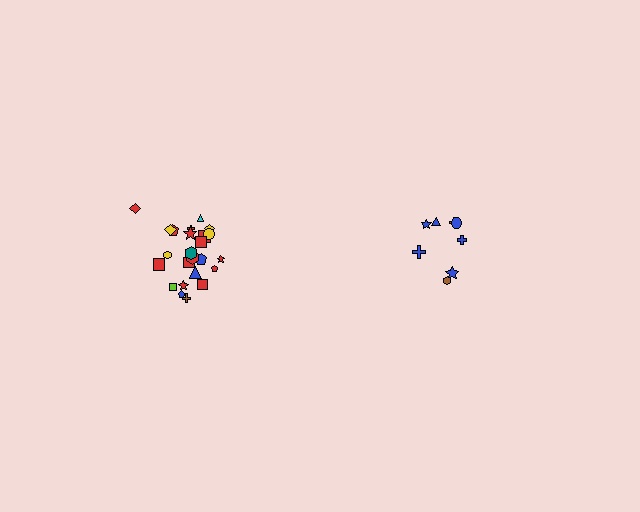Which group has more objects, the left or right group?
The left group.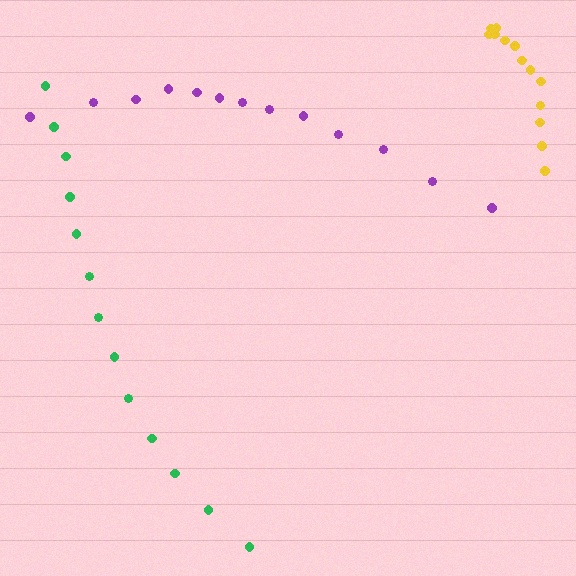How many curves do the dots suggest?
There are 3 distinct paths.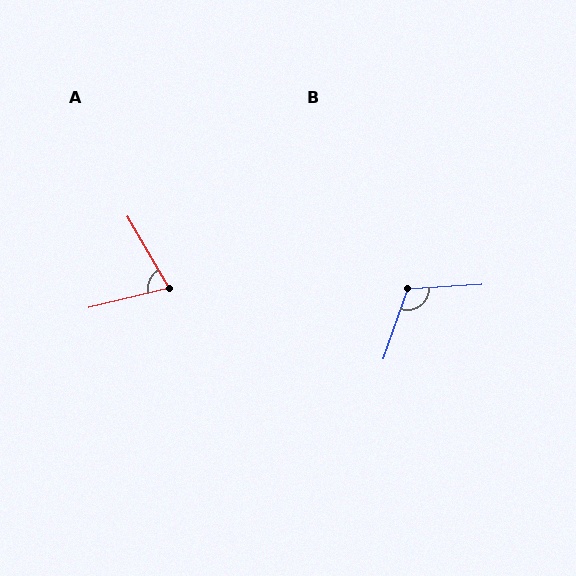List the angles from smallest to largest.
A (74°), B (113°).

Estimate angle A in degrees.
Approximately 74 degrees.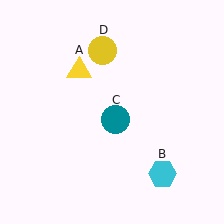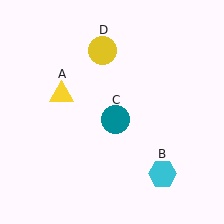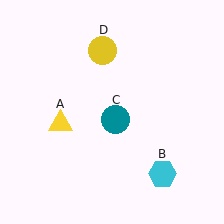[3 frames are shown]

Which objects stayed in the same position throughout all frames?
Cyan hexagon (object B) and teal circle (object C) and yellow circle (object D) remained stationary.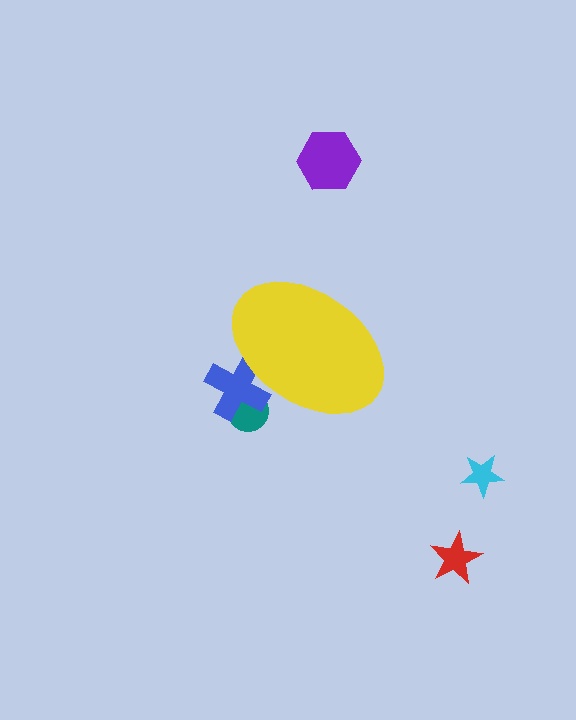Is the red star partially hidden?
No, the red star is fully visible.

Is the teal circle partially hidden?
Yes, the teal circle is partially hidden behind the yellow ellipse.